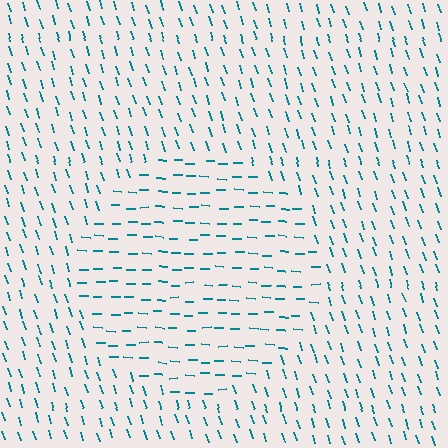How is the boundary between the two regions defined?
The boundary is defined purely by a change in line orientation (approximately 70 degrees difference). All lines are the same color and thickness.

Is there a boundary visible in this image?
Yes, there is a texture boundary formed by a change in line orientation.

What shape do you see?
I see a circle.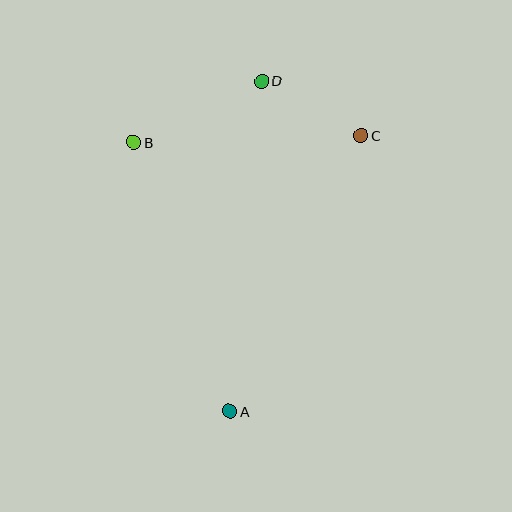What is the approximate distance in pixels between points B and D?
The distance between B and D is approximately 142 pixels.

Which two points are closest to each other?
Points C and D are closest to each other.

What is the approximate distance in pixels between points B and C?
The distance between B and C is approximately 227 pixels.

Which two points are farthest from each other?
Points A and D are farthest from each other.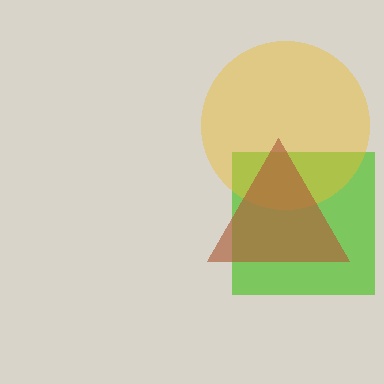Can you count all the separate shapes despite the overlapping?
Yes, there are 3 separate shapes.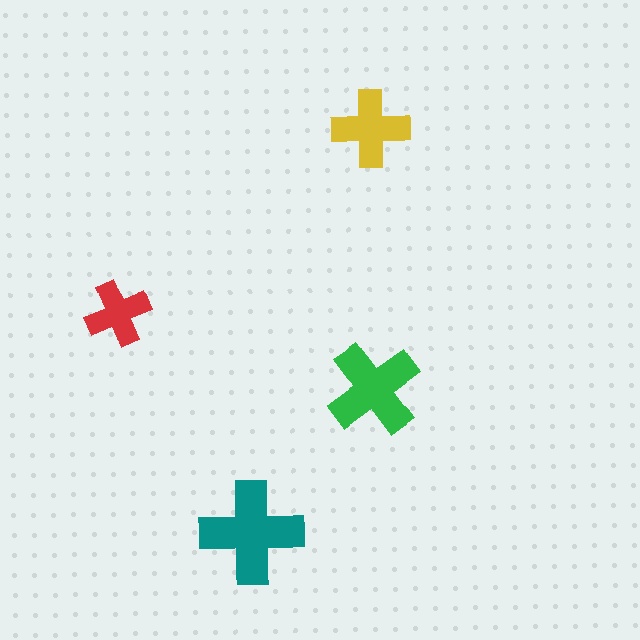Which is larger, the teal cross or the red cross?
The teal one.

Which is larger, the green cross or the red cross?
The green one.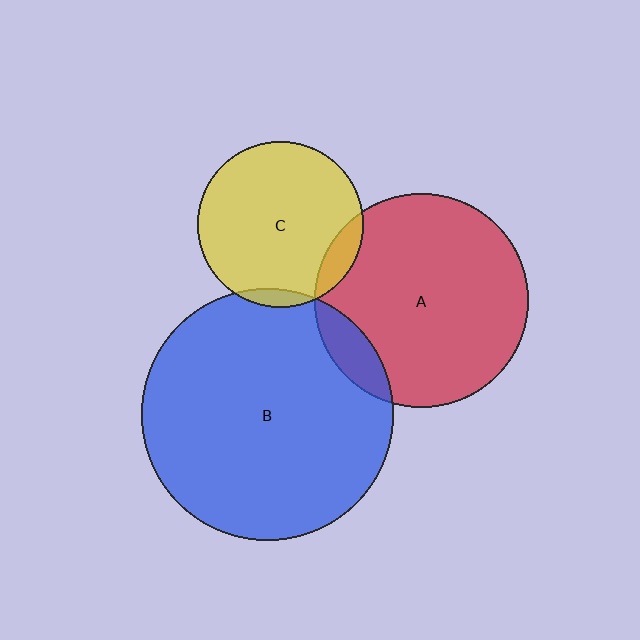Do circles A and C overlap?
Yes.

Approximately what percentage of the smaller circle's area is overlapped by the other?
Approximately 10%.